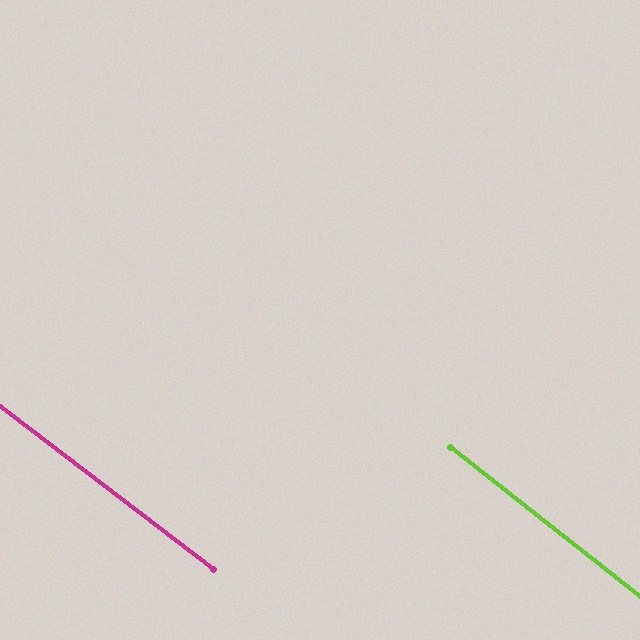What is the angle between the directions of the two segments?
Approximately 1 degree.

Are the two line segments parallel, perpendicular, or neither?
Parallel — their directions differ by only 1.0°.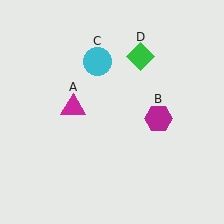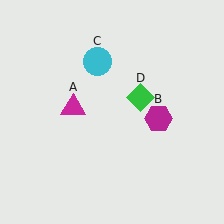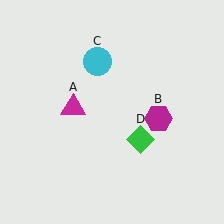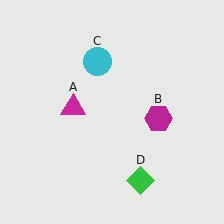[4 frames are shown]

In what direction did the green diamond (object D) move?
The green diamond (object D) moved down.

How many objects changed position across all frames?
1 object changed position: green diamond (object D).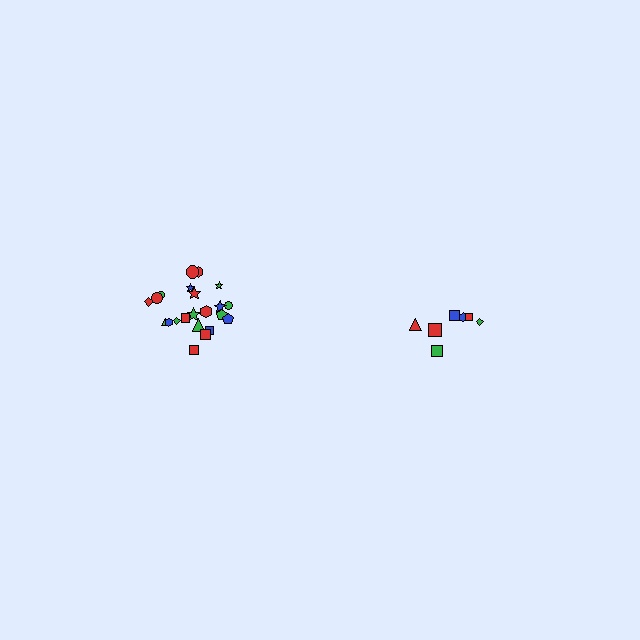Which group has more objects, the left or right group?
The left group.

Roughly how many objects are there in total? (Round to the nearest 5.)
Roughly 30 objects in total.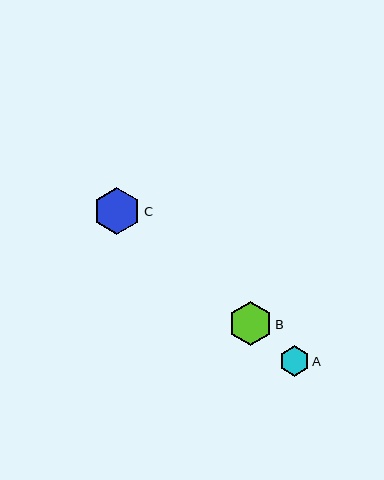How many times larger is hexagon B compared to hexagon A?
Hexagon B is approximately 1.5 times the size of hexagon A.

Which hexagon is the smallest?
Hexagon A is the smallest with a size of approximately 30 pixels.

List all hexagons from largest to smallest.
From largest to smallest: C, B, A.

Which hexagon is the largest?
Hexagon C is the largest with a size of approximately 47 pixels.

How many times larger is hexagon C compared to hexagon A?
Hexagon C is approximately 1.6 times the size of hexagon A.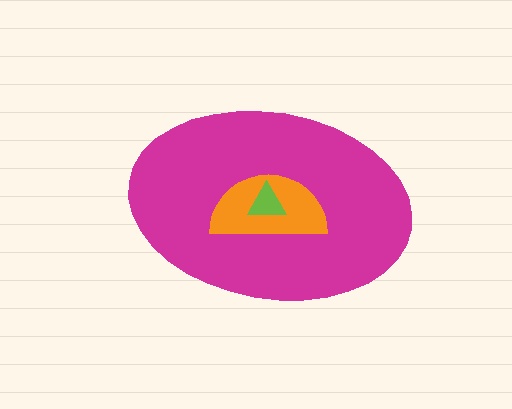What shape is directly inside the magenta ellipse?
The orange semicircle.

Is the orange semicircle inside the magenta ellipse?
Yes.